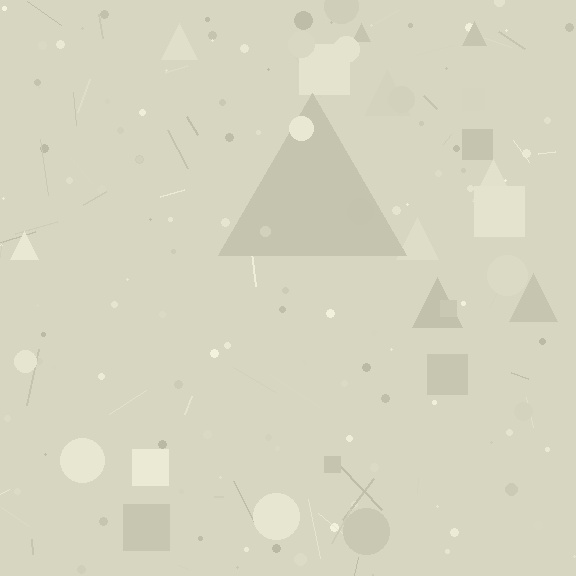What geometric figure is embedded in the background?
A triangle is embedded in the background.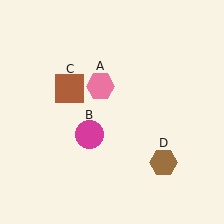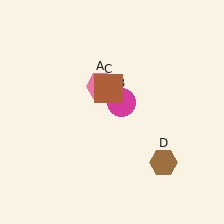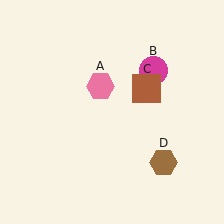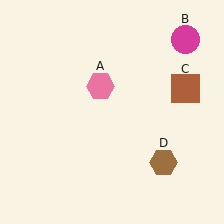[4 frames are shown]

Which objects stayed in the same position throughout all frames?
Pink hexagon (object A) and brown hexagon (object D) remained stationary.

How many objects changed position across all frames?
2 objects changed position: magenta circle (object B), brown square (object C).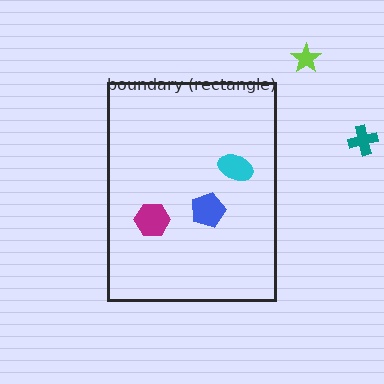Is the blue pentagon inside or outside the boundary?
Inside.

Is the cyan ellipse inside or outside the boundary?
Inside.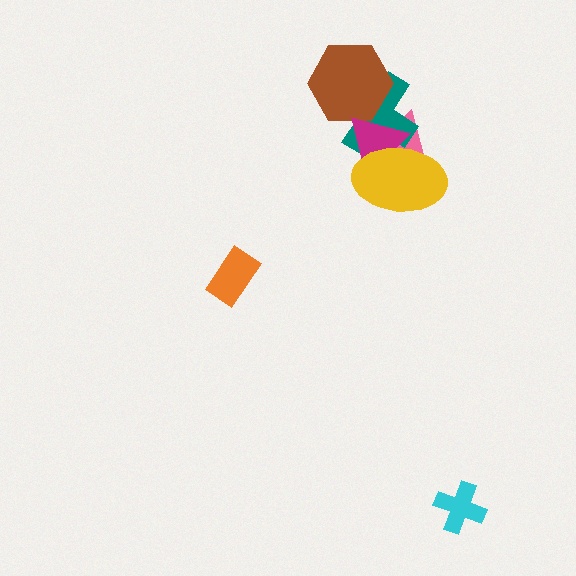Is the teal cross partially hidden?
Yes, it is partially covered by another shape.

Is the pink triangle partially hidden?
Yes, it is partially covered by another shape.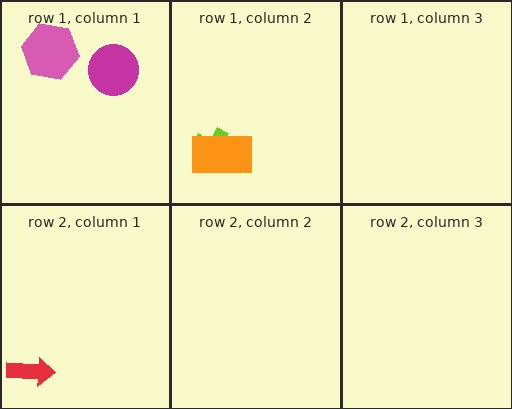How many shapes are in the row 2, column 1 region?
1.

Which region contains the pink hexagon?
The row 1, column 1 region.